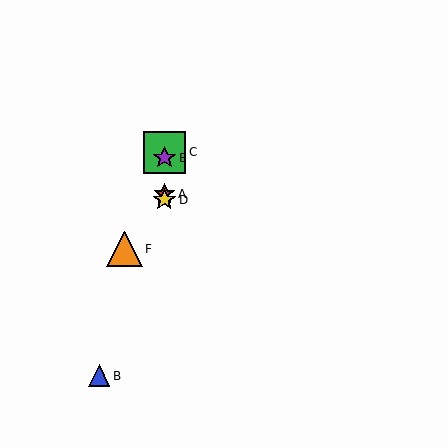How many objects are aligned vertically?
4 objects (A, C, D, E) are aligned vertically.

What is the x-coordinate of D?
Object D is at x≈164.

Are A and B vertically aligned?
No, A is at x≈164 and B is at x≈99.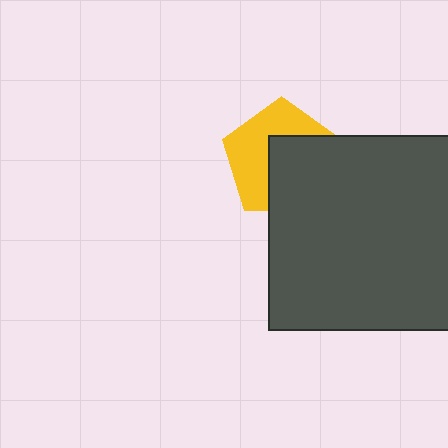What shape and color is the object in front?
The object in front is a dark gray square.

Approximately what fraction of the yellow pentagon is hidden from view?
Roughly 50% of the yellow pentagon is hidden behind the dark gray square.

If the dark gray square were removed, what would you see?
You would see the complete yellow pentagon.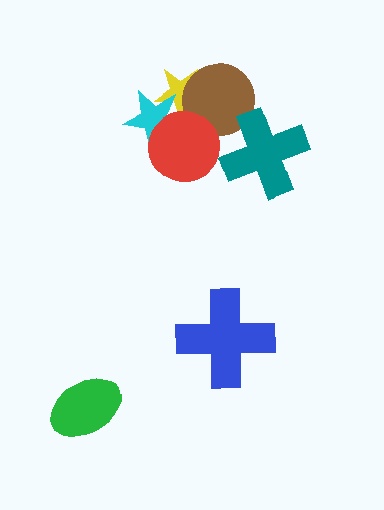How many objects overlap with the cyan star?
2 objects overlap with the cyan star.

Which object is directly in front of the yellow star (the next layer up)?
The cyan star is directly in front of the yellow star.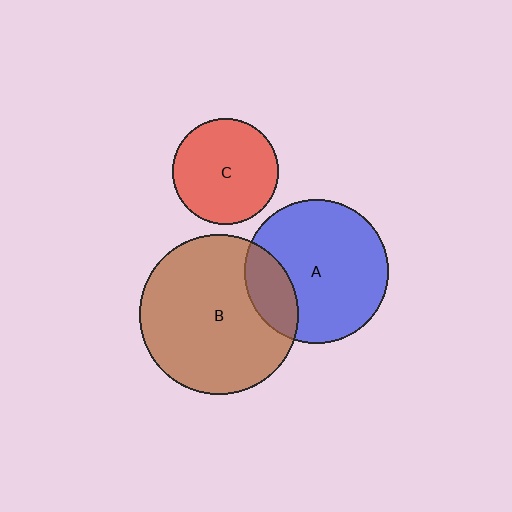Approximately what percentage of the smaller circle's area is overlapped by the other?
Approximately 20%.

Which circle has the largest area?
Circle B (brown).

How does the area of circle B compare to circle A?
Approximately 1.2 times.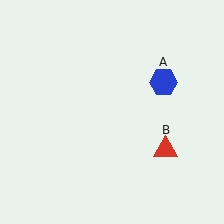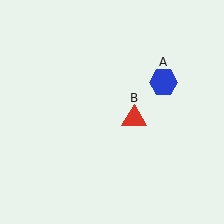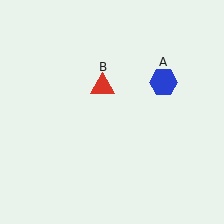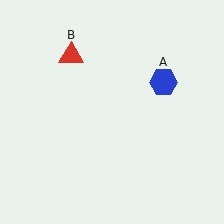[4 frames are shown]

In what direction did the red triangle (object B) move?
The red triangle (object B) moved up and to the left.